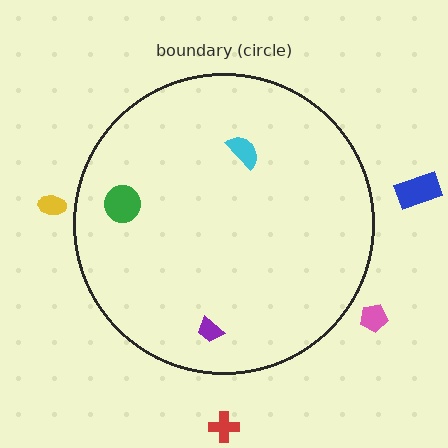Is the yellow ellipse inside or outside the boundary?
Outside.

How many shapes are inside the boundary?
3 inside, 4 outside.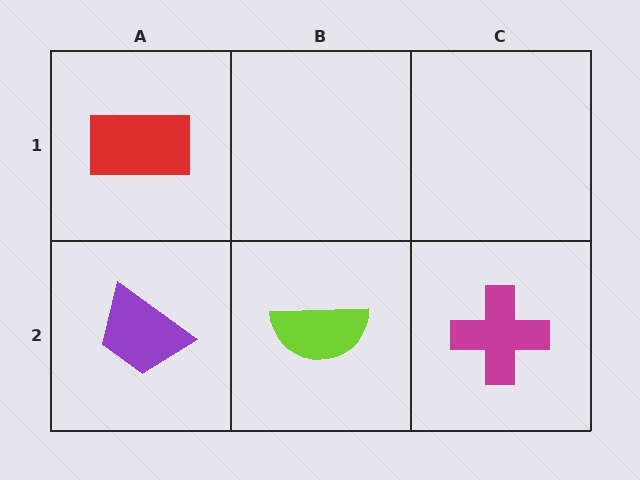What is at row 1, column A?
A red rectangle.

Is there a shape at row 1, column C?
No, that cell is empty.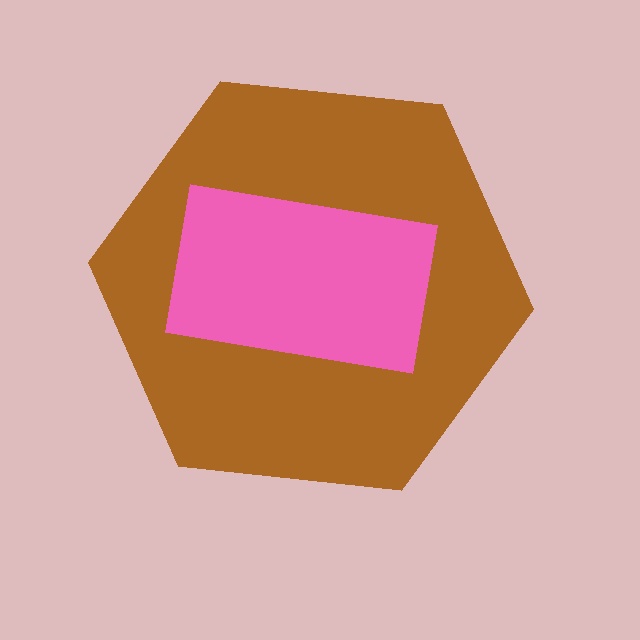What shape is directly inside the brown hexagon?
The pink rectangle.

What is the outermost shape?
The brown hexagon.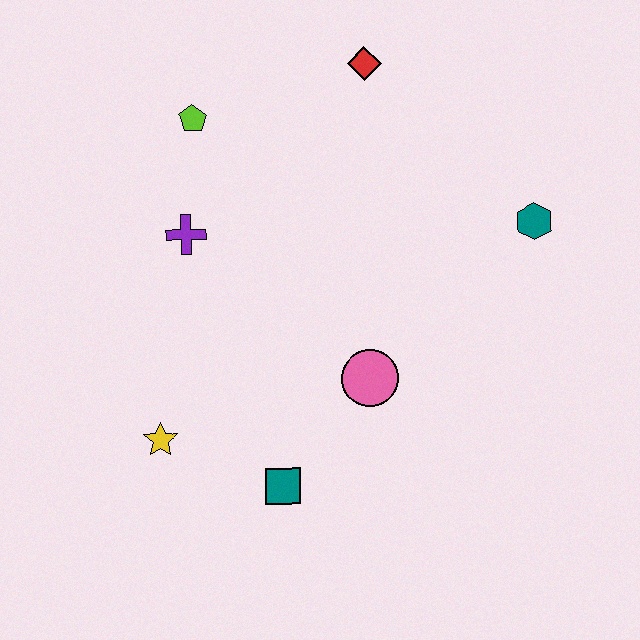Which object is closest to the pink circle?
The teal square is closest to the pink circle.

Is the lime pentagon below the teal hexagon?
No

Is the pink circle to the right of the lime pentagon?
Yes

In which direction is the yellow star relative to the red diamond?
The yellow star is below the red diamond.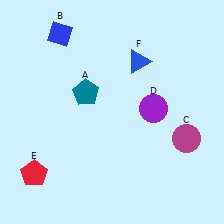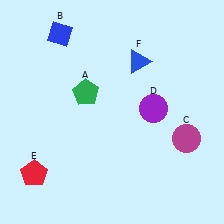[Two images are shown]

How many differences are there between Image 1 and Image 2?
There is 1 difference between the two images.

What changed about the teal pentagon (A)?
In Image 1, A is teal. In Image 2, it changed to green.